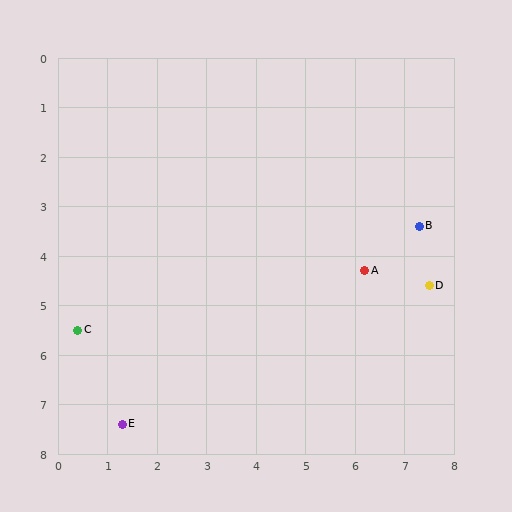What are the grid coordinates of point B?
Point B is at approximately (7.3, 3.4).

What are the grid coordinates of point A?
Point A is at approximately (6.2, 4.3).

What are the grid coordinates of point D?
Point D is at approximately (7.5, 4.6).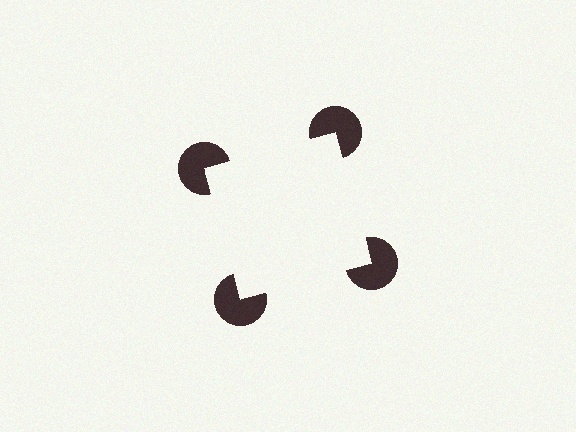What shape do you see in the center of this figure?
An illusory square — its edges are inferred from the aligned wedge cuts in the pac-man discs, not physically drawn.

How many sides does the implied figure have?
4 sides.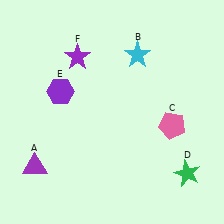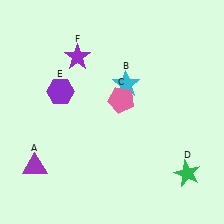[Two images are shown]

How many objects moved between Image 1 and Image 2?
2 objects moved between the two images.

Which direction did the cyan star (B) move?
The cyan star (B) moved down.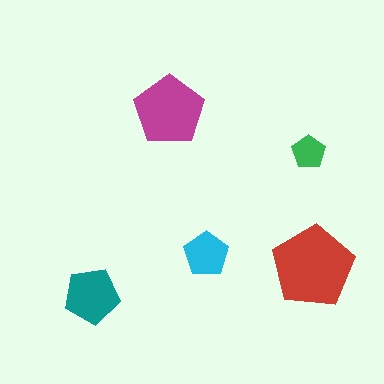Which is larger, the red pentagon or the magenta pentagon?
The red one.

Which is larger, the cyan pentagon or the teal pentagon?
The teal one.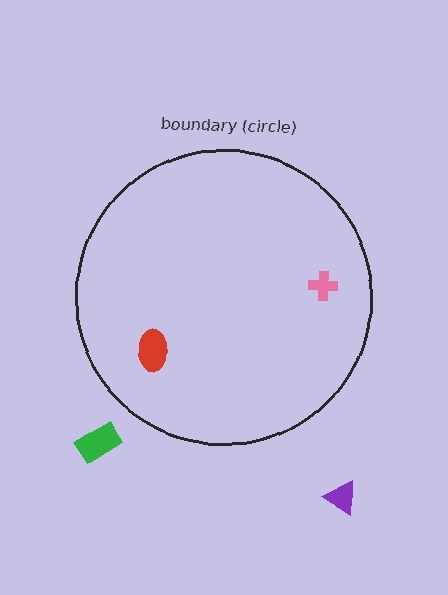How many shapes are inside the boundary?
2 inside, 2 outside.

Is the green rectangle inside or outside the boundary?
Outside.